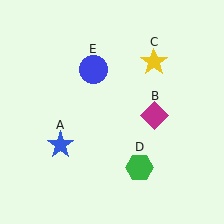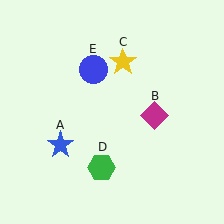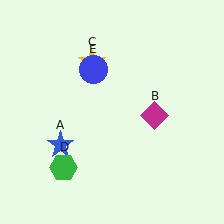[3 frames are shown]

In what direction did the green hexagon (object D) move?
The green hexagon (object D) moved left.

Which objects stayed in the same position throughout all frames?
Blue star (object A) and magenta diamond (object B) and blue circle (object E) remained stationary.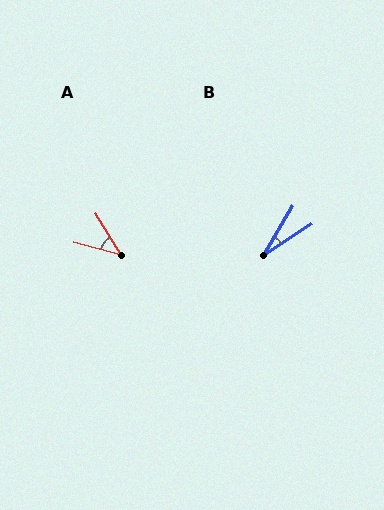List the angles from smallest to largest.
B (26°), A (44°).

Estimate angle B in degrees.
Approximately 26 degrees.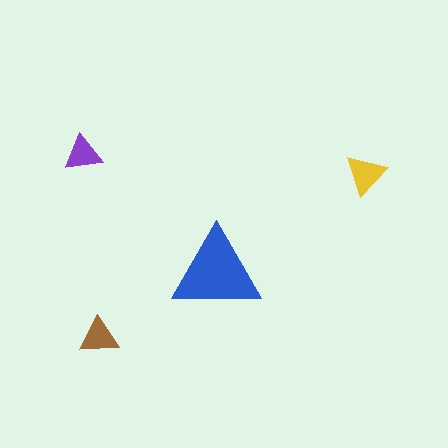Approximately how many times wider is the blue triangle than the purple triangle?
About 2.5 times wider.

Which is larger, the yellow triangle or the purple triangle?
The yellow one.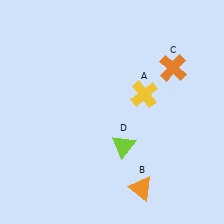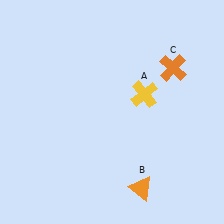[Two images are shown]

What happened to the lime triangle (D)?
The lime triangle (D) was removed in Image 2. It was in the bottom-right area of Image 1.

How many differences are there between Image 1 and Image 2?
There is 1 difference between the two images.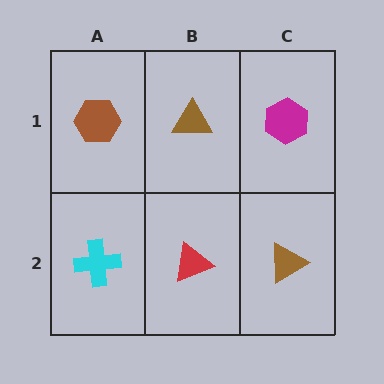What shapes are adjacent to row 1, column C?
A brown triangle (row 2, column C), a brown triangle (row 1, column B).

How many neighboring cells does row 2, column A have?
2.